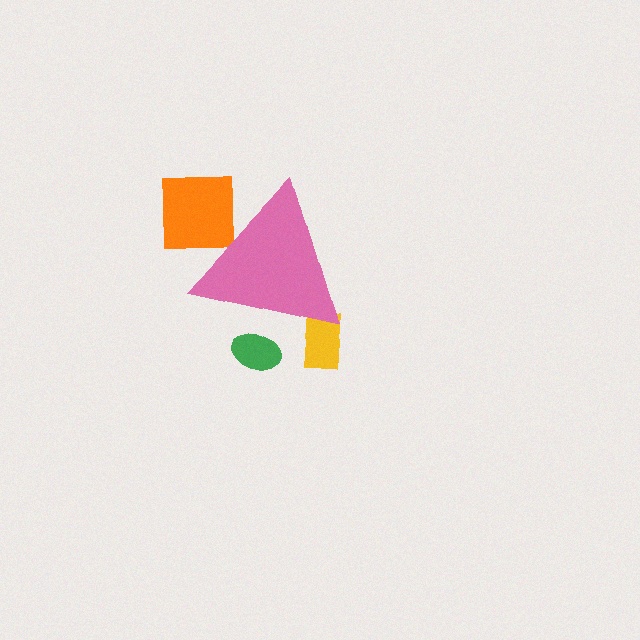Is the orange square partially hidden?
Yes, the orange square is partially hidden behind the pink triangle.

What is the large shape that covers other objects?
A pink triangle.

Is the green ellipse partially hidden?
Yes, the green ellipse is partially hidden behind the pink triangle.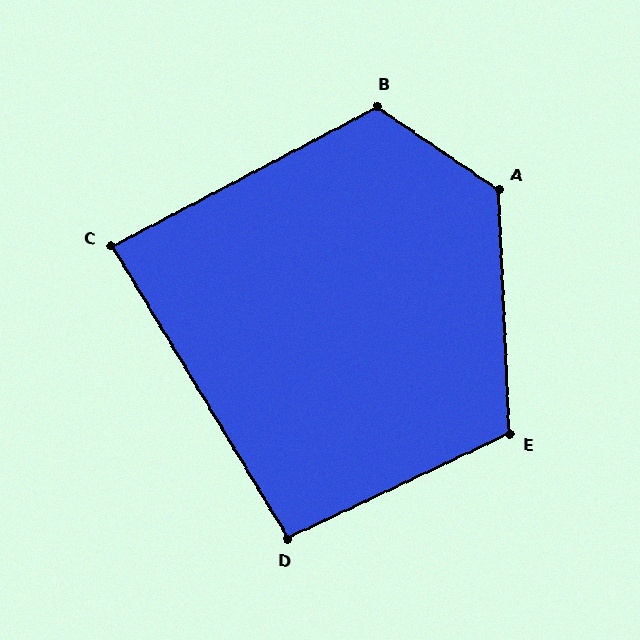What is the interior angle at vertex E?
Approximately 113 degrees (obtuse).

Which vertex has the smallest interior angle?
C, at approximately 87 degrees.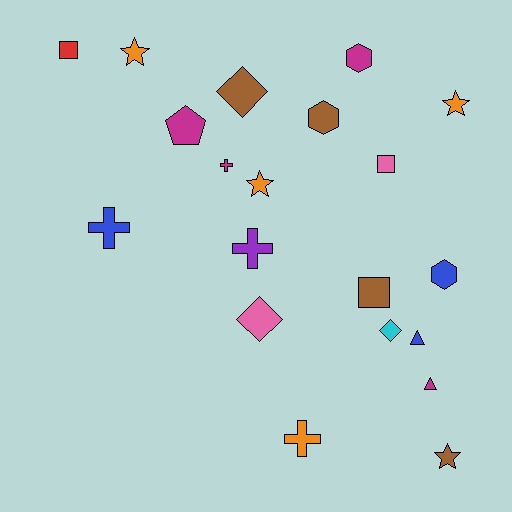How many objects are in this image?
There are 20 objects.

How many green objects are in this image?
There are no green objects.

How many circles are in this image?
There are no circles.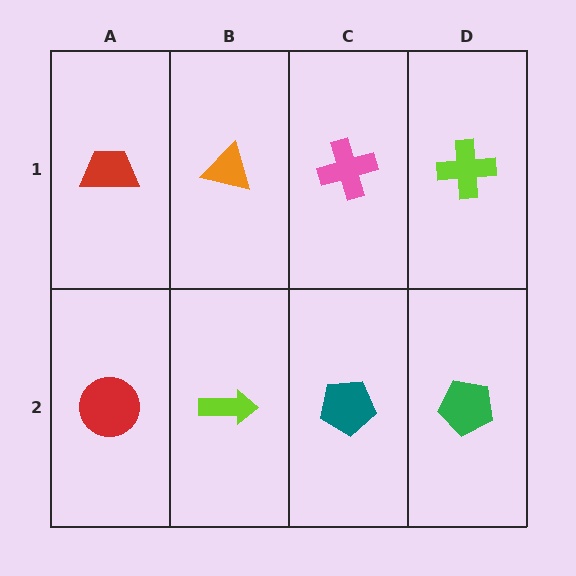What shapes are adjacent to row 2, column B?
An orange triangle (row 1, column B), a red circle (row 2, column A), a teal pentagon (row 2, column C).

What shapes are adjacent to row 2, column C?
A pink cross (row 1, column C), a lime arrow (row 2, column B), a green pentagon (row 2, column D).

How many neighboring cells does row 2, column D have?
2.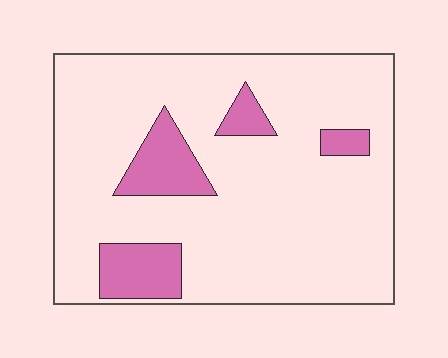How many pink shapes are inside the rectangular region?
4.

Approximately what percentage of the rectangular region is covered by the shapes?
Approximately 15%.